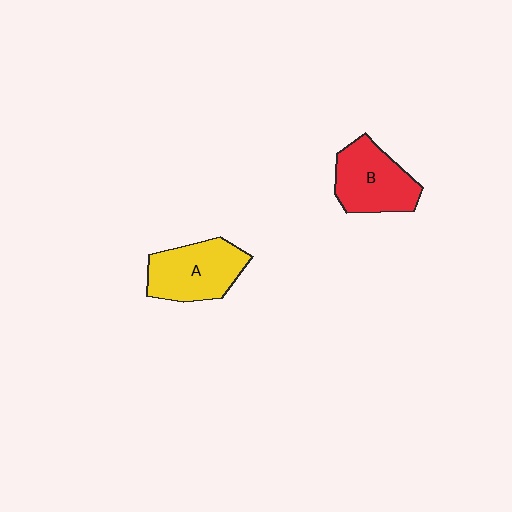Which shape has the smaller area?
Shape B (red).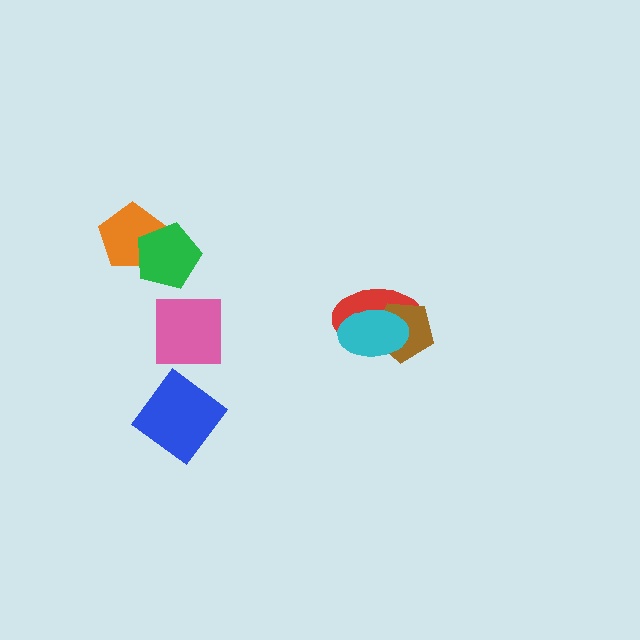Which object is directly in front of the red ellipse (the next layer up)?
The brown pentagon is directly in front of the red ellipse.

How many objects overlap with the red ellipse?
2 objects overlap with the red ellipse.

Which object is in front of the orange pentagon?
The green pentagon is in front of the orange pentagon.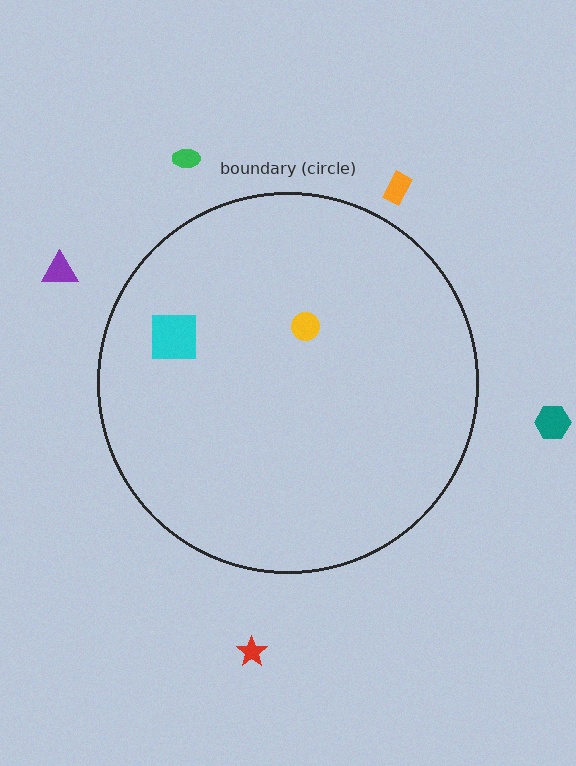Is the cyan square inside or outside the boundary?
Inside.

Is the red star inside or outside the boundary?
Outside.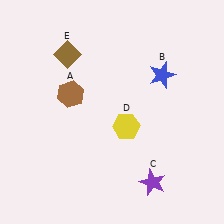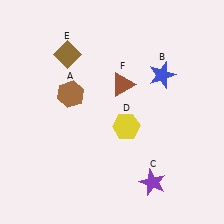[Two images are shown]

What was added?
A brown triangle (F) was added in Image 2.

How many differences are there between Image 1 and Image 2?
There is 1 difference between the two images.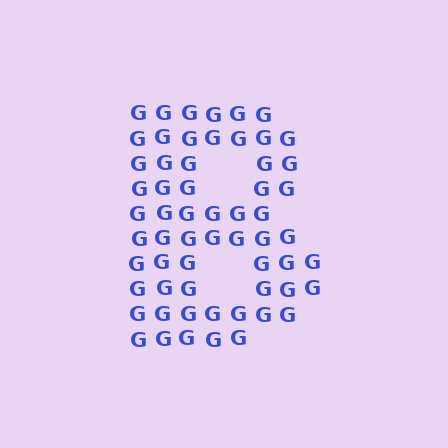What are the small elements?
The small elements are letter G's.